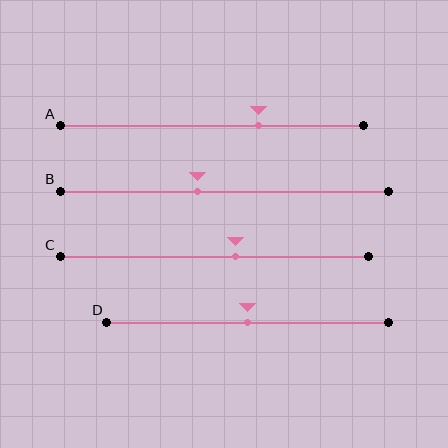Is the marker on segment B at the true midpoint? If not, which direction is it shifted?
No, the marker on segment B is shifted to the left by about 8% of the segment length.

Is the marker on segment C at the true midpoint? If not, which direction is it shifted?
No, the marker on segment C is shifted to the right by about 7% of the segment length.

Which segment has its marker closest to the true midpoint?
Segment D has its marker closest to the true midpoint.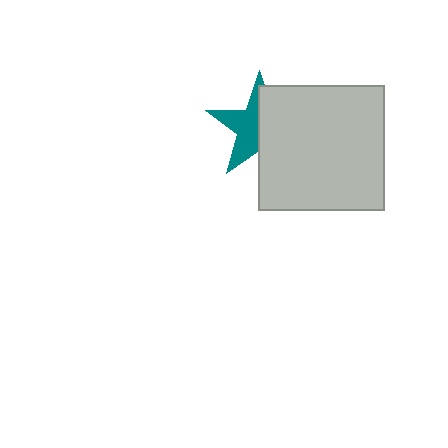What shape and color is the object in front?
The object in front is a light gray square.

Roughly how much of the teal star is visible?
About half of it is visible (roughly 48%).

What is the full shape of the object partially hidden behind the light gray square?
The partially hidden object is a teal star.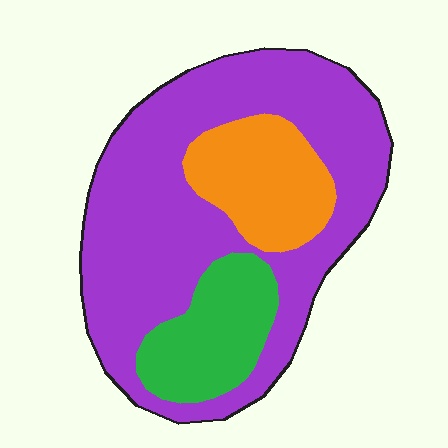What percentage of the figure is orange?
Orange takes up about one sixth (1/6) of the figure.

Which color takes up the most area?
Purple, at roughly 65%.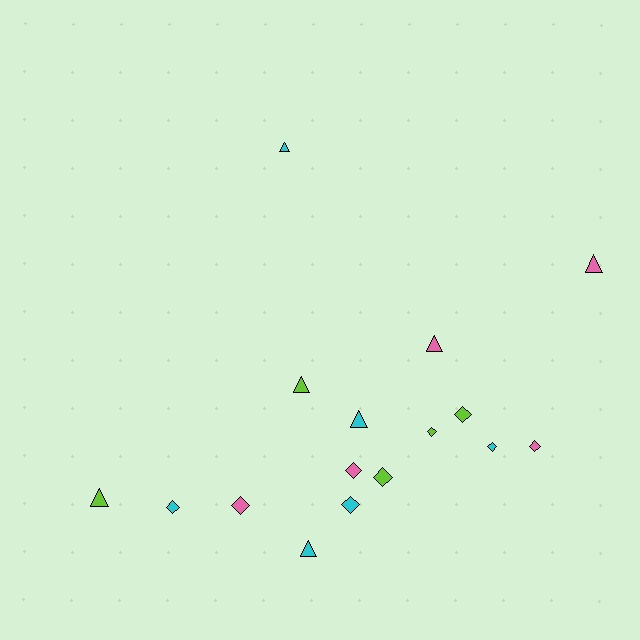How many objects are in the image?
There are 16 objects.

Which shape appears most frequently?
Diamond, with 9 objects.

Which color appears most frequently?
Cyan, with 6 objects.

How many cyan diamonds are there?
There are 3 cyan diamonds.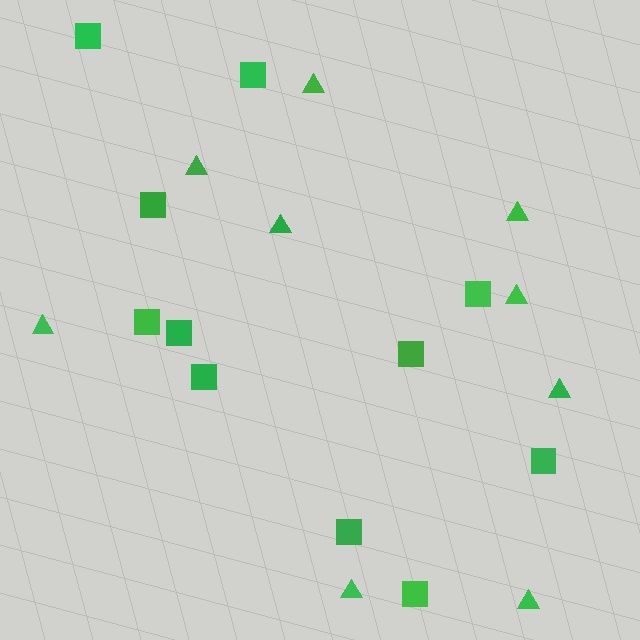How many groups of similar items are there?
There are 2 groups: one group of triangles (9) and one group of squares (11).